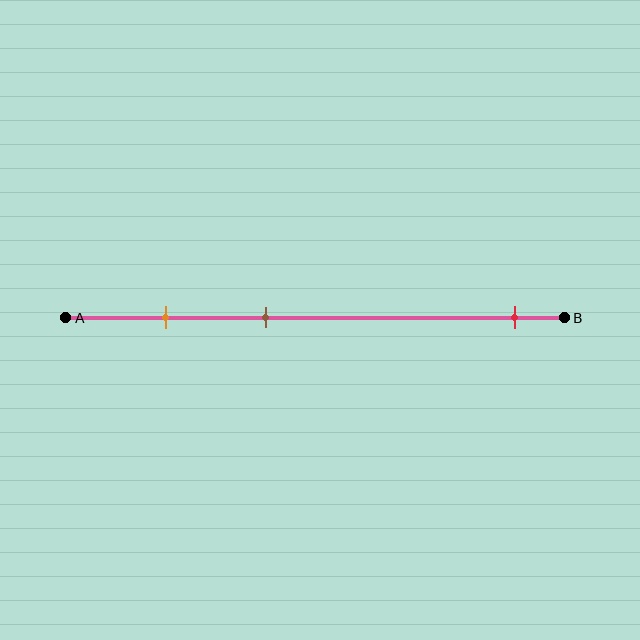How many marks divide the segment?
There are 3 marks dividing the segment.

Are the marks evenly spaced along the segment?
No, the marks are not evenly spaced.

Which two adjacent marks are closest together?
The orange and brown marks are the closest adjacent pair.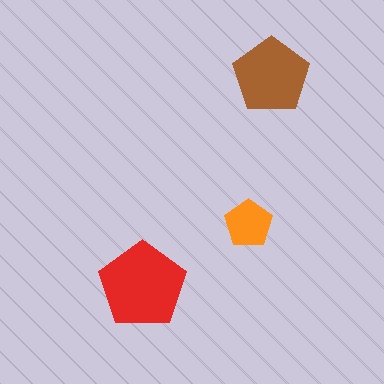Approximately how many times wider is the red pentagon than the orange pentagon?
About 2 times wider.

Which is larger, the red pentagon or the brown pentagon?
The red one.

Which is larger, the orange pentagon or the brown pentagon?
The brown one.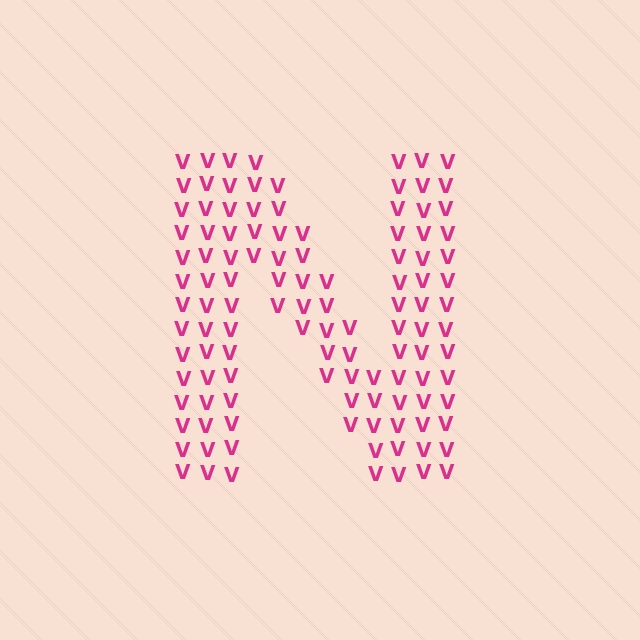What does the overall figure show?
The overall figure shows the letter N.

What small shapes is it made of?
It is made of small letter V's.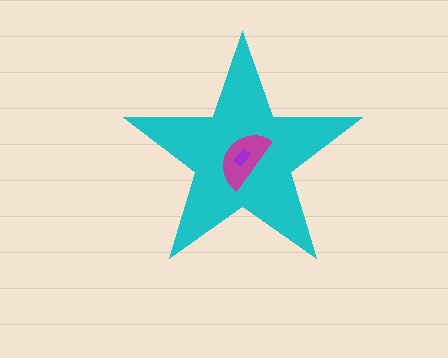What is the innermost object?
The purple rectangle.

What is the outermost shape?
The cyan star.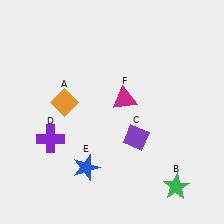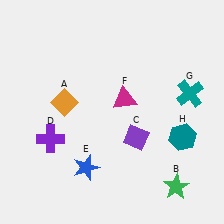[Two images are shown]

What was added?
A teal cross (G), a teal hexagon (H) were added in Image 2.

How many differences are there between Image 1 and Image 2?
There are 2 differences between the two images.